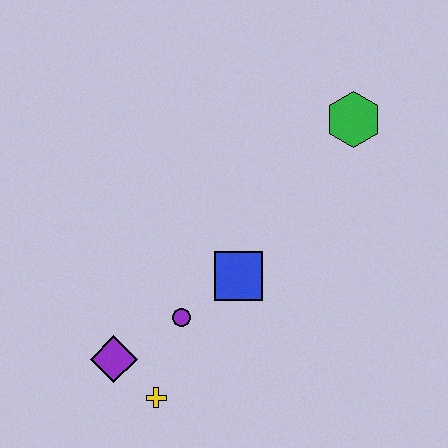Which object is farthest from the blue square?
The green hexagon is farthest from the blue square.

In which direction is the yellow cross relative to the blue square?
The yellow cross is below the blue square.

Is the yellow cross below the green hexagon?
Yes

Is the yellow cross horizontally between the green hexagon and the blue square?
No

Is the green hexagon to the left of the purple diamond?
No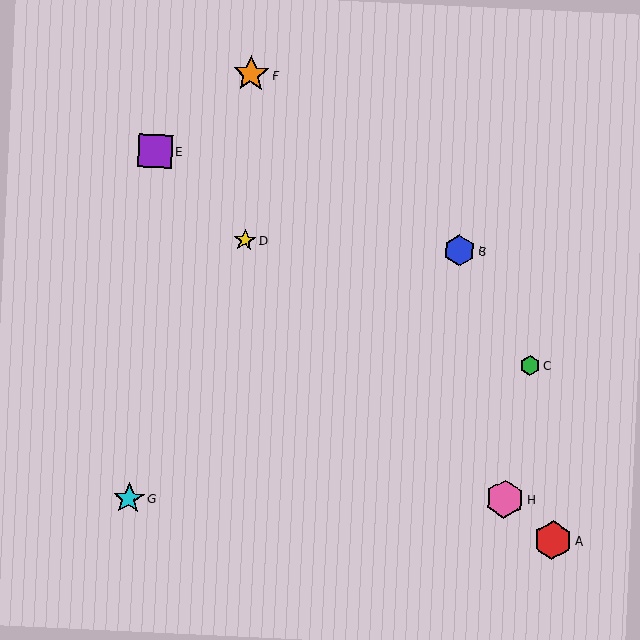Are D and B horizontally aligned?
Yes, both are at y≈240.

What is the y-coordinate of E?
Object E is at y≈151.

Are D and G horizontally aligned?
No, D is at y≈240 and G is at y≈498.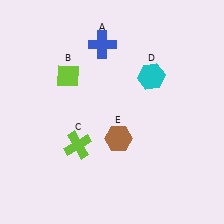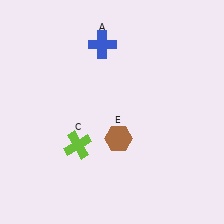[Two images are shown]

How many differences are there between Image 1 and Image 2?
There are 2 differences between the two images.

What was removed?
The cyan hexagon (D), the lime diamond (B) were removed in Image 2.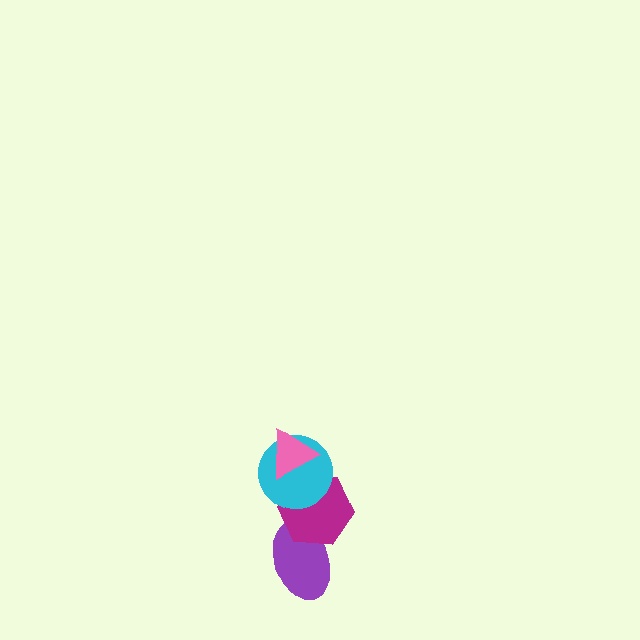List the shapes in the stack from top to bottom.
From top to bottom: the pink triangle, the cyan circle, the magenta hexagon, the purple ellipse.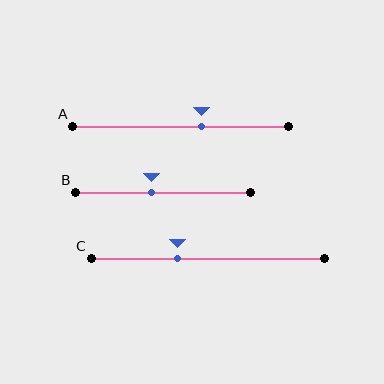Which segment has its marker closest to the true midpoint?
Segment B has its marker closest to the true midpoint.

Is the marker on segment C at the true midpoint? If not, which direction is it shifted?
No, the marker on segment C is shifted to the left by about 13% of the segment length.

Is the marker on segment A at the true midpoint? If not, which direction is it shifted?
No, the marker on segment A is shifted to the right by about 10% of the segment length.